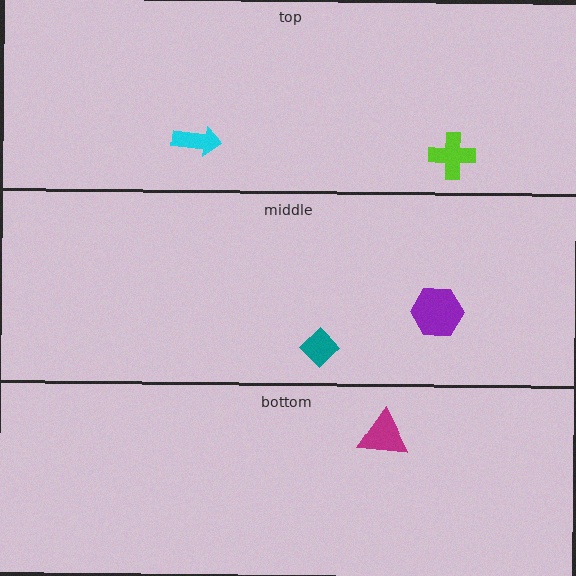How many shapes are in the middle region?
2.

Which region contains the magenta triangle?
The bottom region.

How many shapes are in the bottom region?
1.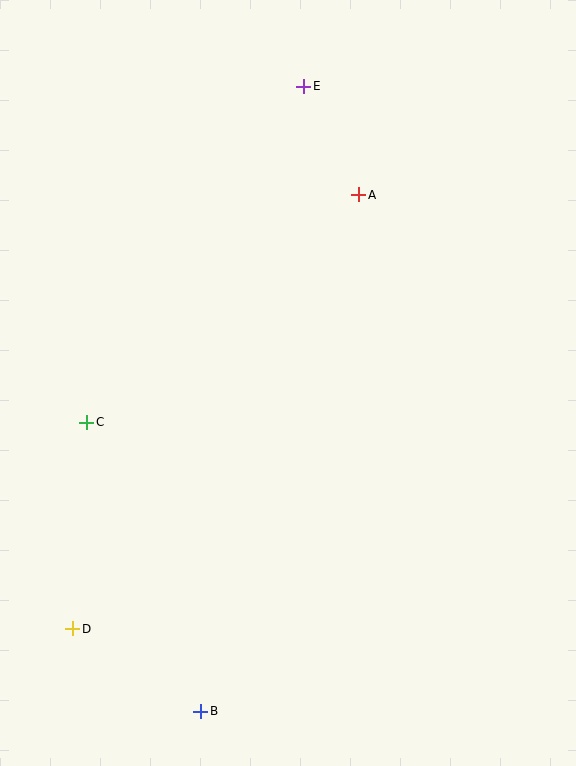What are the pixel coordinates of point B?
Point B is at (201, 711).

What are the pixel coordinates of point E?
Point E is at (304, 86).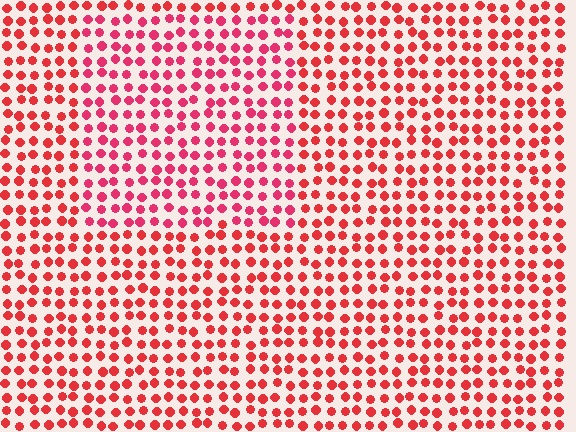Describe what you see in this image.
The image is filled with small red elements in a uniform arrangement. A rectangle-shaped region is visible where the elements are tinted to a slightly different hue, forming a subtle color boundary.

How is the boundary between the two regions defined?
The boundary is defined purely by a slight shift in hue (about 18 degrees). Spacing, size, and orientation are identical on both sides.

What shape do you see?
I see a rectangle.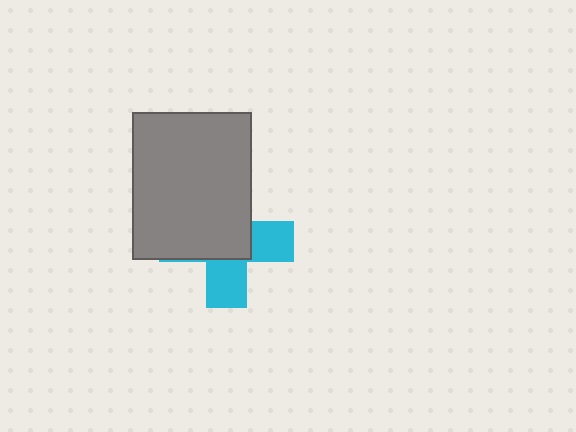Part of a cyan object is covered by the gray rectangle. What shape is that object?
It is a cross.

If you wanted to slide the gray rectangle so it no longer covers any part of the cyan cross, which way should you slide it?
Slide it toward the upper-left — that is the most direct way to separate the two shapes.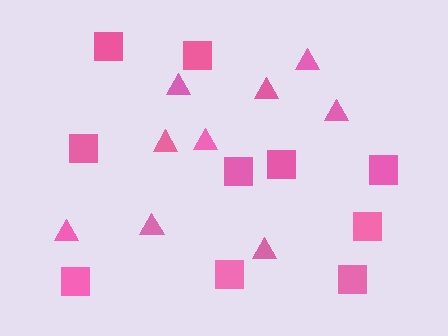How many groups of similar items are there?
There are 2 groups: one group of squares (10) and one group of triangles (9).